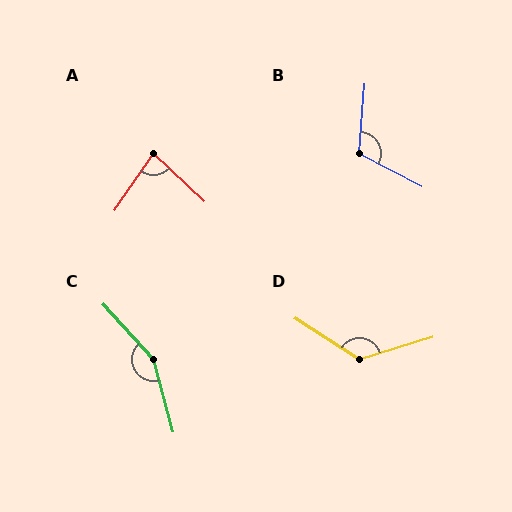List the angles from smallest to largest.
A (82°), B (113°), D (130°), C (153°).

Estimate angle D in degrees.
Approximately 130 degrees.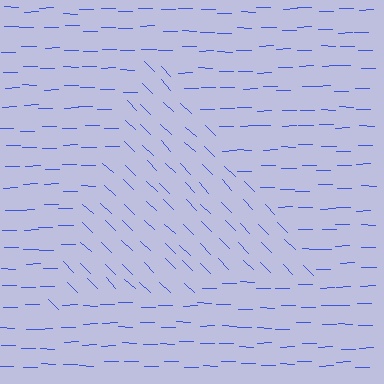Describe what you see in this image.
The image is filled with small blue line segments. A triangle region in the image has lines oriented differently from the surrounding lines, creating a visible texture boundary.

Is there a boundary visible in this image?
Yes, there is a texture boundary formed by a change in line orientation.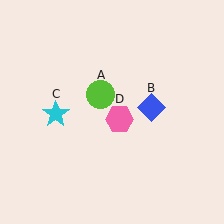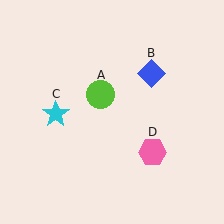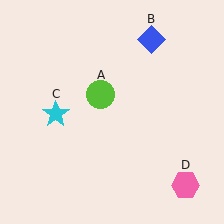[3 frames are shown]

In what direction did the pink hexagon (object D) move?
The pink hexagon (object D) moved down and to the right.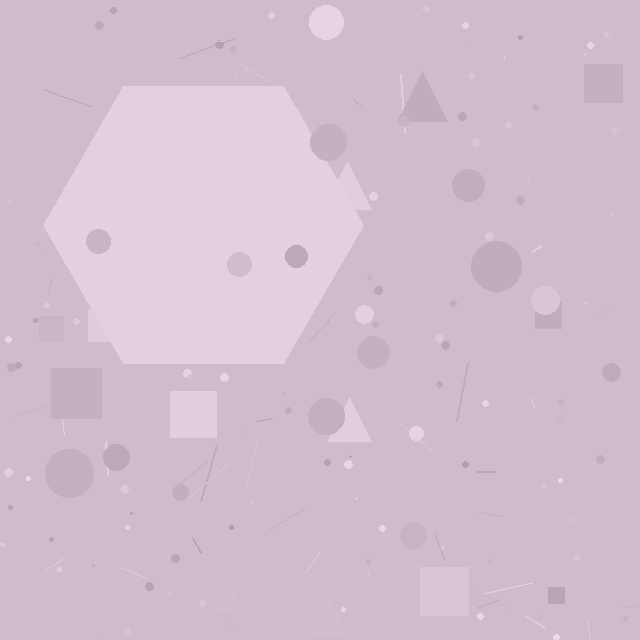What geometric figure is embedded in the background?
A hexagon is embedded in the background.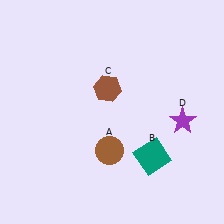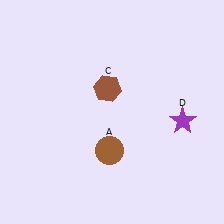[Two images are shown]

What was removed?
The teal square (B) was removed in Image 2.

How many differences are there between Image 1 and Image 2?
There is 1 difference between the two images.